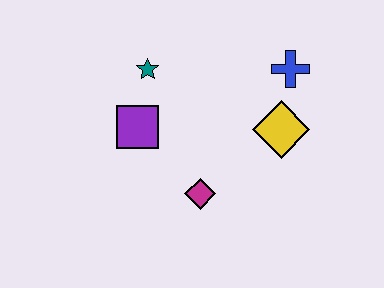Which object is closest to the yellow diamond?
The blue cross is closest to the yellow diamond.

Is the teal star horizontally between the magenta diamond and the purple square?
Yes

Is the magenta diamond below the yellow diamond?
Yes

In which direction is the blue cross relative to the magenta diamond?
The blue cross is above the magenta diamond.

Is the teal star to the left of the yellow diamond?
Yes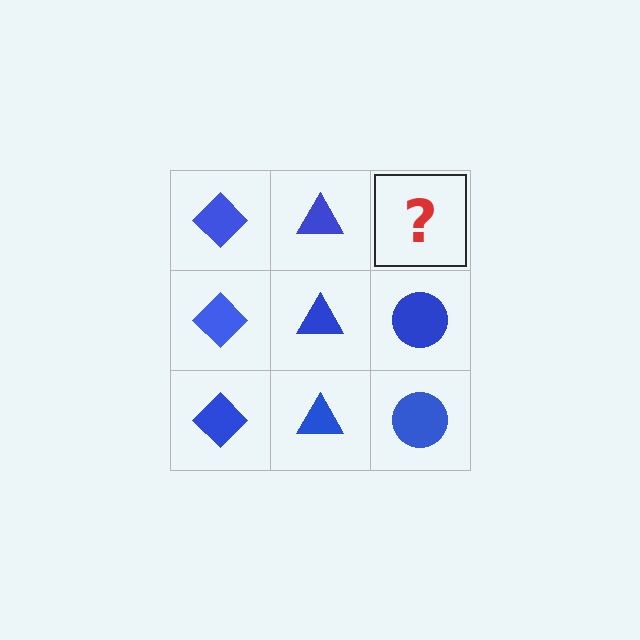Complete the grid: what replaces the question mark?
The question mark should be replaced with a blue circle.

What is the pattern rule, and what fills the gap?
The rule is that each column has a consistent shape. The gap should be filled with a blue circle.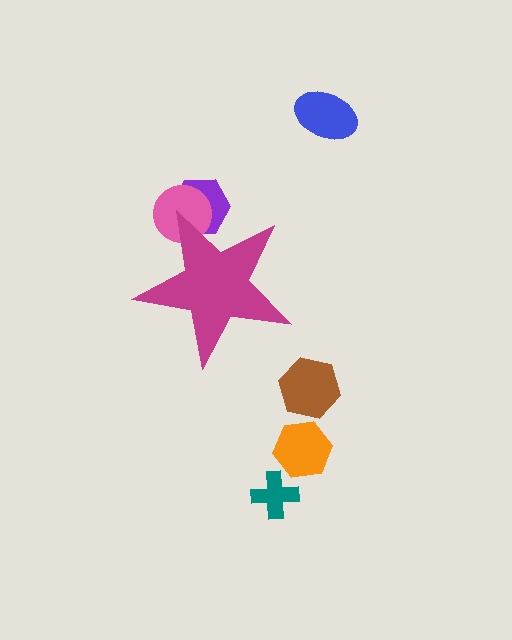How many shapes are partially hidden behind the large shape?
2 shapes are partially hidden.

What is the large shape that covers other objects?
A magenta star.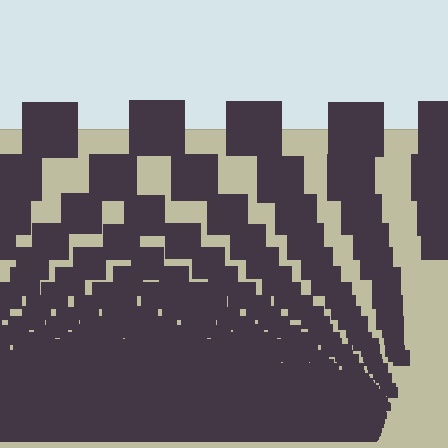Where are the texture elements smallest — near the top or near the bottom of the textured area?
Near the bottom.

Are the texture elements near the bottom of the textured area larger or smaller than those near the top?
Smaller. The gradient is inverted — elements near the bottom are smaller and denser.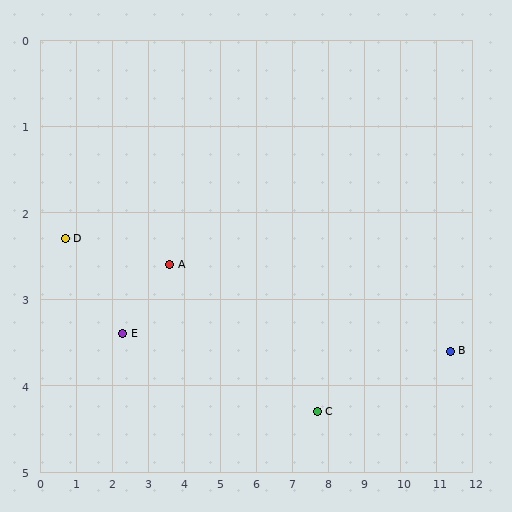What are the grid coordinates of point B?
Point B is at approximately (11.4, 3.6).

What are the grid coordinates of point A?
Point A is at approximately (3.6, 2.6).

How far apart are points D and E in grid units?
Points D and E are about 1.9 grid units apart.